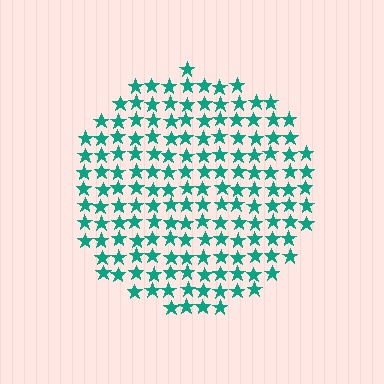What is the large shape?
The large shape is a circle.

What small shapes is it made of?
It is made of small stars.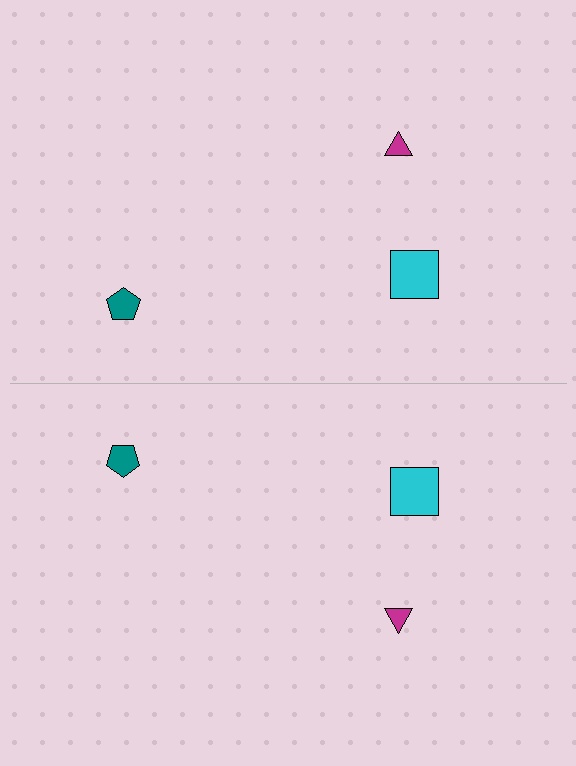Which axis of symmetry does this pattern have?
The pattern has a horizontal axis of symmetry running through the center of the image.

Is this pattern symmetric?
Yes, this pattern has bilateral (reflection) symmetry.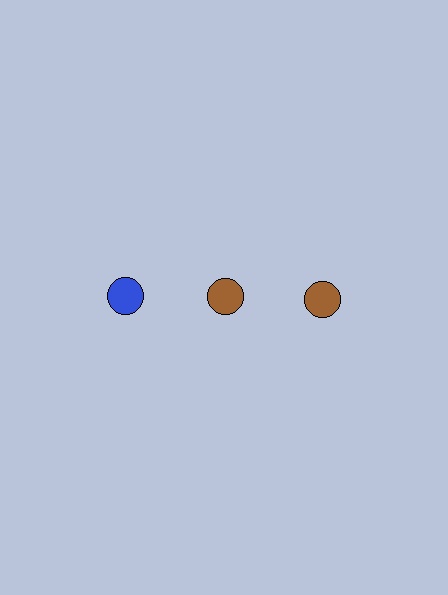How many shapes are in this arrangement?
There are 3 shapes arranged in a grid pattern.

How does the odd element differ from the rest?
It has a different color: blue instead of brown.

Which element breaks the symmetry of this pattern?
The blue circle in the top row, leftmost column breaks the symmetry. All other shapes are brown circles.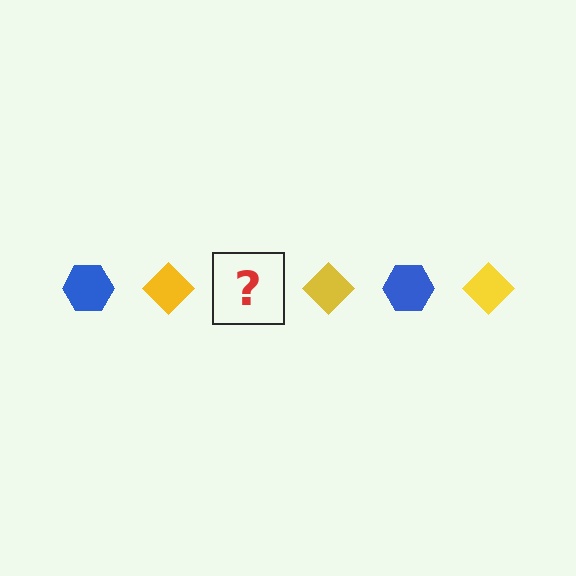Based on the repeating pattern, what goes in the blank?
The blank should be a blue hexagon.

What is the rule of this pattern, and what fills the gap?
The rule is that the pattern alternates between blue hexagon and yellow diamond. The gap should be filled with a blue hexagon.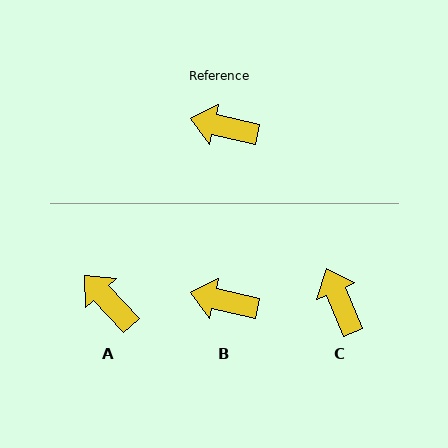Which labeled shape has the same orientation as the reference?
B.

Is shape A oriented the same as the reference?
No, it is off by about 34 degrees.